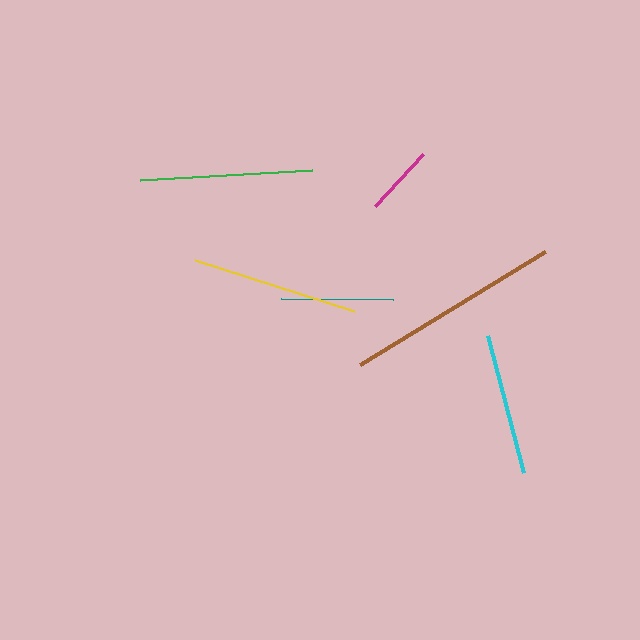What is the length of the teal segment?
The teal segment is approximately 111 pixels long.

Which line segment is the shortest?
The magenta line is the shortest at approximately 70 pixels.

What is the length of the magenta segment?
The magenta segment is approximately 70 pixels long.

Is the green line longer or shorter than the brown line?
The brown line is longer than the green line.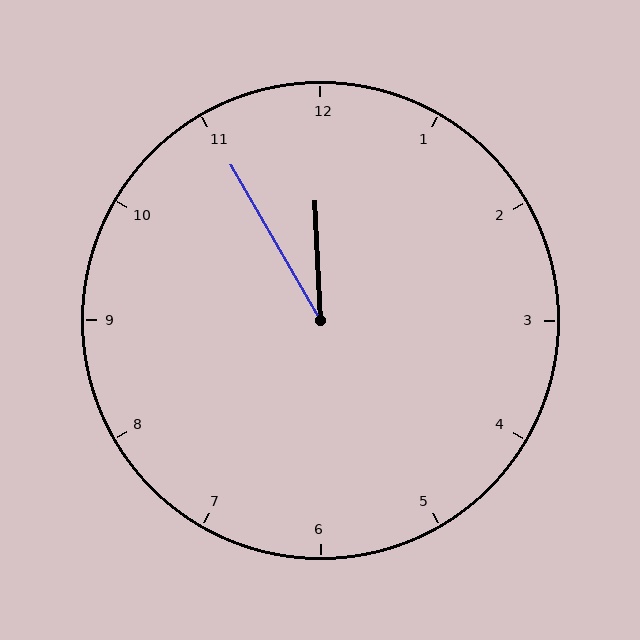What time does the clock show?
11:55.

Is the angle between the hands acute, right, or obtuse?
It is acute.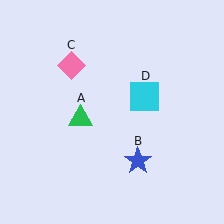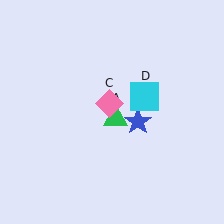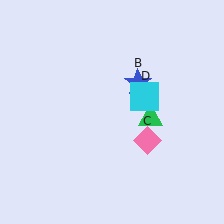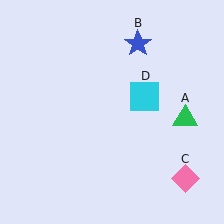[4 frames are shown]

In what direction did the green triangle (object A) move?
The green triangle (object A) moved right.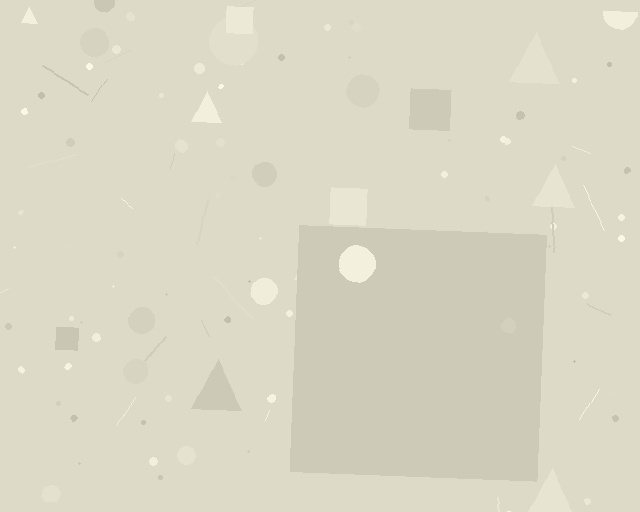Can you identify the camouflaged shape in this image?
The camouflaged shape is a square.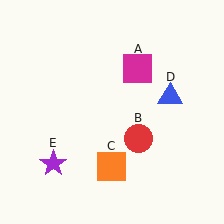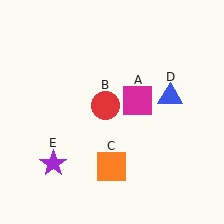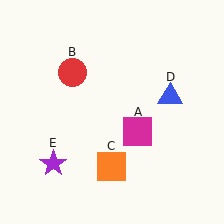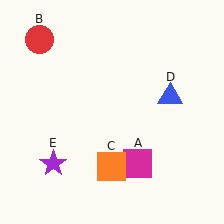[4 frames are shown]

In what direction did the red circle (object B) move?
The red circle (object B) moved up and to the left.